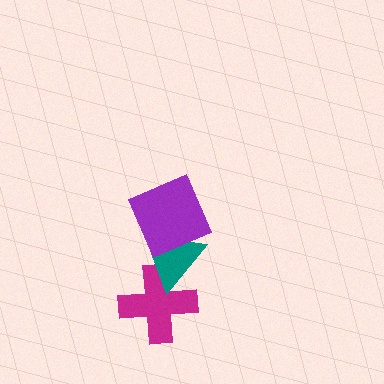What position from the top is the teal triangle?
The teal triangle is 2nd from the top.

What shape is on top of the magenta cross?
The teal triangle is on top of the magenta cross.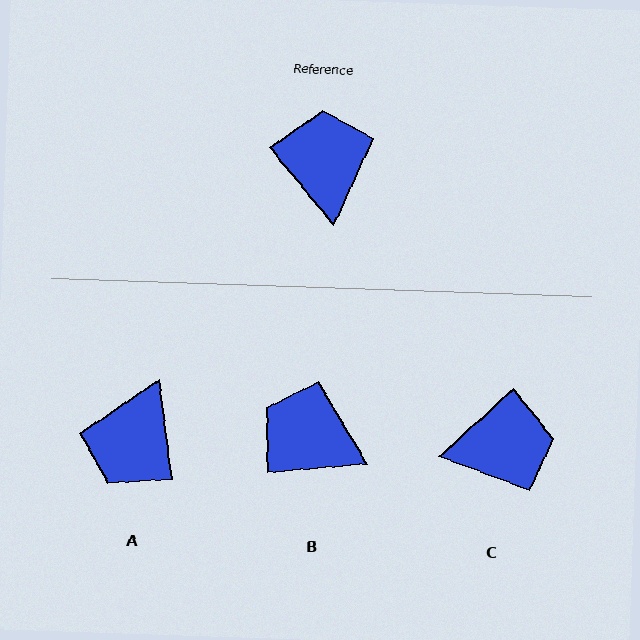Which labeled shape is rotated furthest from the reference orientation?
A, about 148 degrees away.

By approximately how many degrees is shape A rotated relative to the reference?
Approximately 148 degrees counter-clockwise.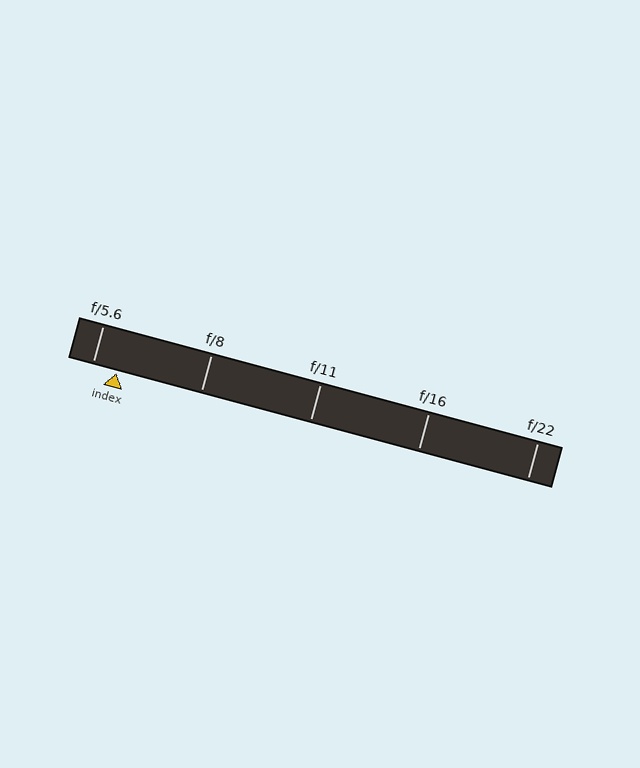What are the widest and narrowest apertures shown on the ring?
The widest aperture shown is f/5.6 and the narrowest is f/22.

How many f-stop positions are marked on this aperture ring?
There are 5 f-stop positions marked.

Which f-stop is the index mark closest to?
The index mark is closest to f/5.6.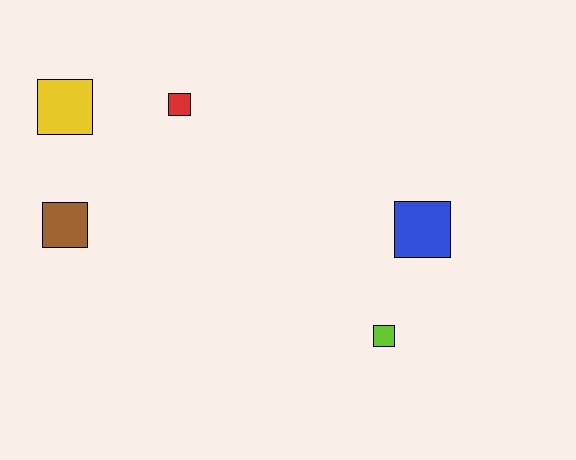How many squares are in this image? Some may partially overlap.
There are 5 squares.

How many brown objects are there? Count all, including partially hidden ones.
There is 1 brown object.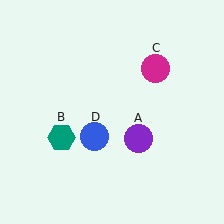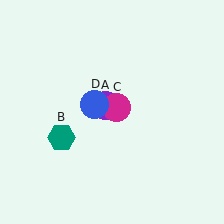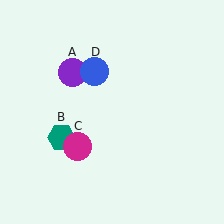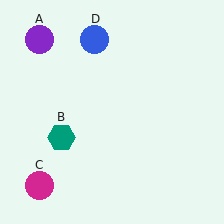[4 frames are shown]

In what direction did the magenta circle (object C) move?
The magenta circle (object C) moved down and to the left.